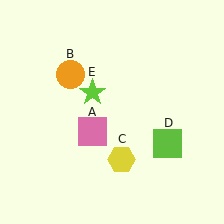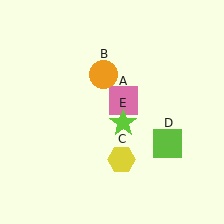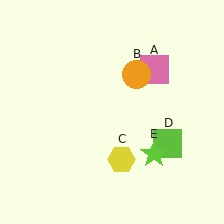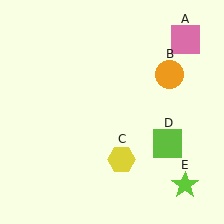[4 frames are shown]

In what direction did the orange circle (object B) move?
The orange circle (object B) moved right.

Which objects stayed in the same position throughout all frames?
Yellow hexagon (object C) and lime square (object D) remained stationary.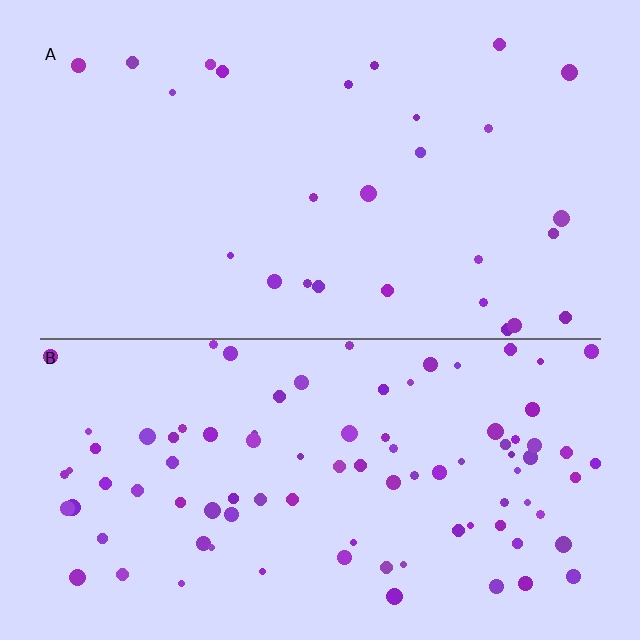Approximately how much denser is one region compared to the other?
Approximately 3.4× — region B over region A.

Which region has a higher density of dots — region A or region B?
B (the bottom).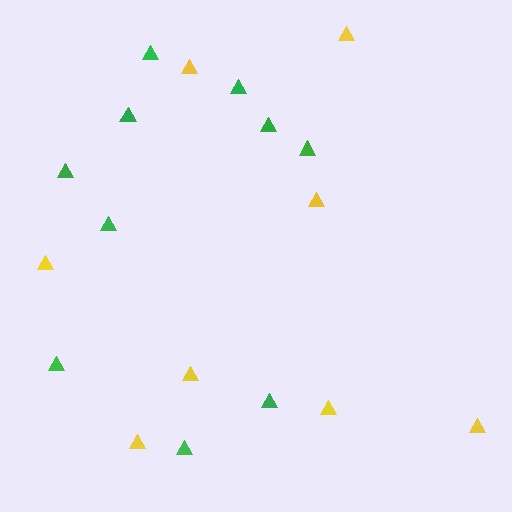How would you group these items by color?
There are 2 groups: one group of green triangles (10) and one group of yellow triangles (8).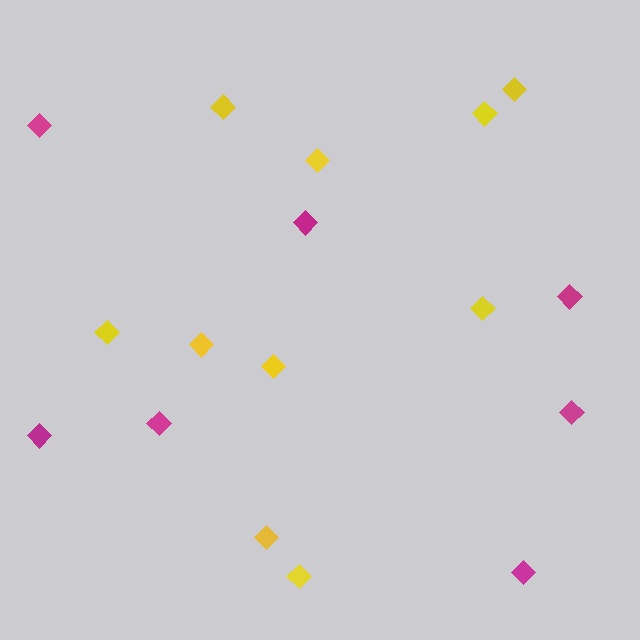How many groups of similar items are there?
There are 2 groups: one group of magenta diamonds (7) and one group of yellow diamonds (10).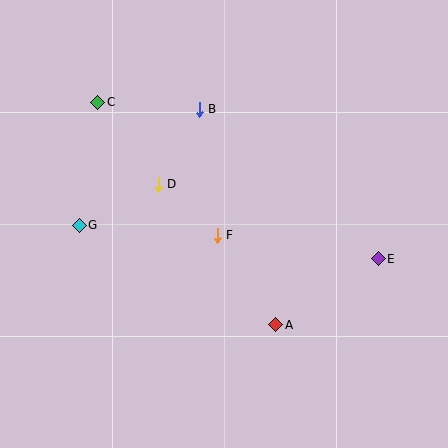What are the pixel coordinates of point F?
Point F is at (217, 235).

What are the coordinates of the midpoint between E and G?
The midpoint between E and G is at (229, 242).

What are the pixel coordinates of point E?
Point E is at (378, 259).